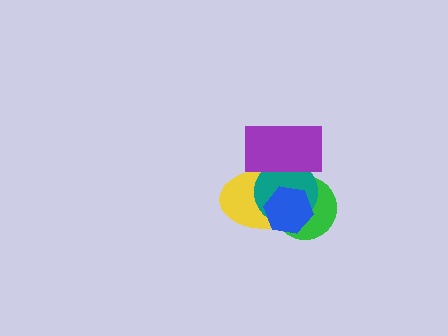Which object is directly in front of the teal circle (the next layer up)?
The blue hexagon is directly in front of the teal circle.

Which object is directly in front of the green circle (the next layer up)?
The yellow ellipse is directly in front of the green circle.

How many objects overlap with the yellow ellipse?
4 objects overlap with the yellow ellipse.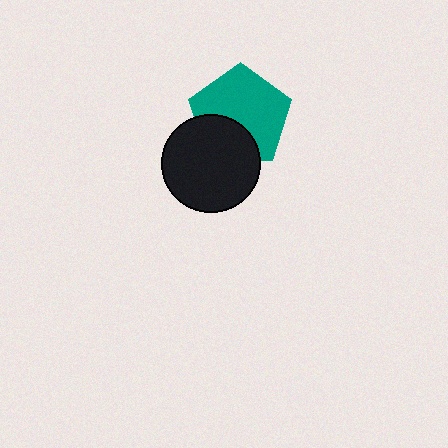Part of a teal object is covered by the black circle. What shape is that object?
It is a pentagon.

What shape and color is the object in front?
The object in front is a black circle.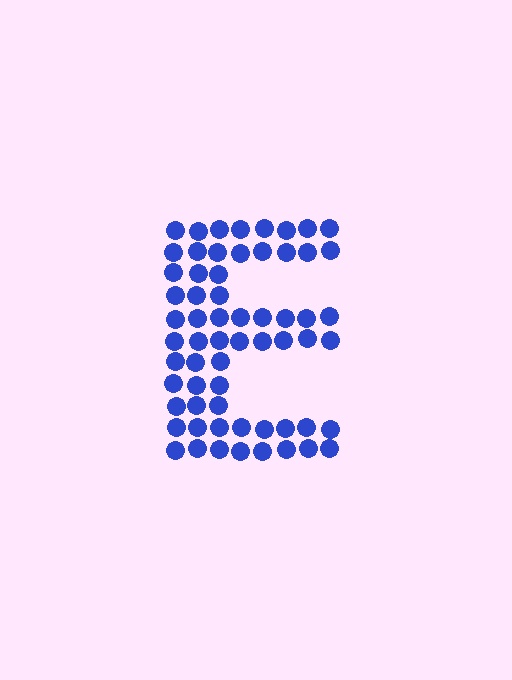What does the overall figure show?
The overall figure shows the letter E.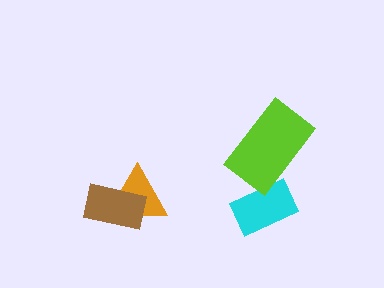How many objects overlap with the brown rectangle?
1 object overlaps with the brown rectangle.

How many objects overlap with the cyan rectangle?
1 object overlaps with the cyan rectangle.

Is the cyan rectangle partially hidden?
Yes, it is partially covered by another shape.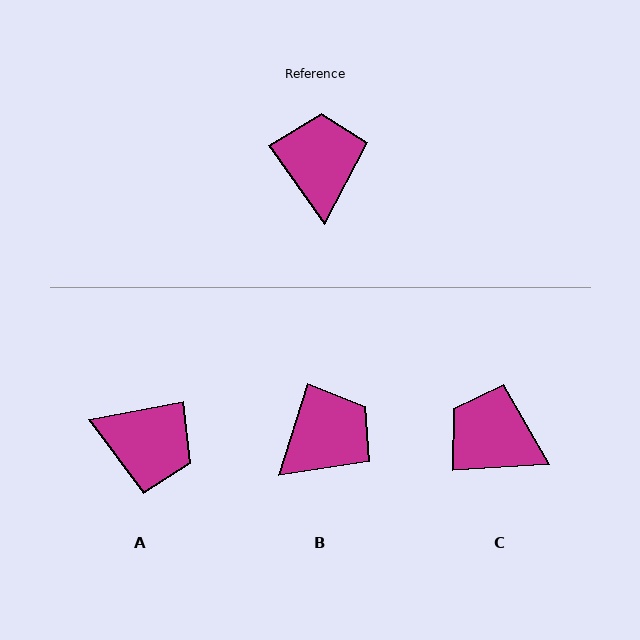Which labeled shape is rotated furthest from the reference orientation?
A, about 115 degrees away.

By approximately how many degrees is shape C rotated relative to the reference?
Approximately 58 degrees counter-clockwise.